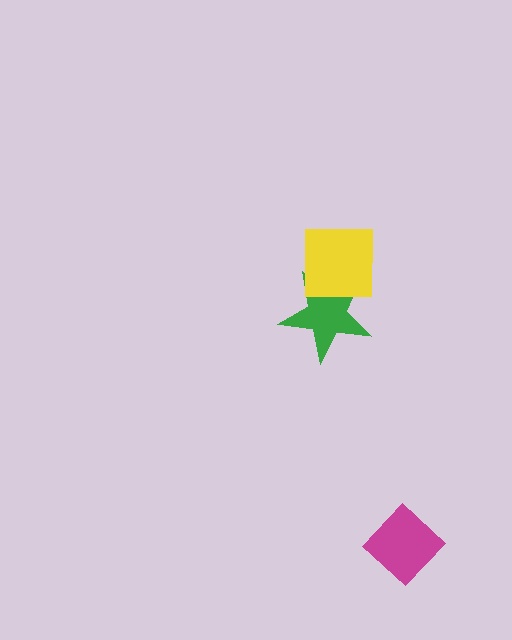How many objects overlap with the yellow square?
1 object overlaps with the yellow square.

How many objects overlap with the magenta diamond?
0 objects overlap with the magenta diamond.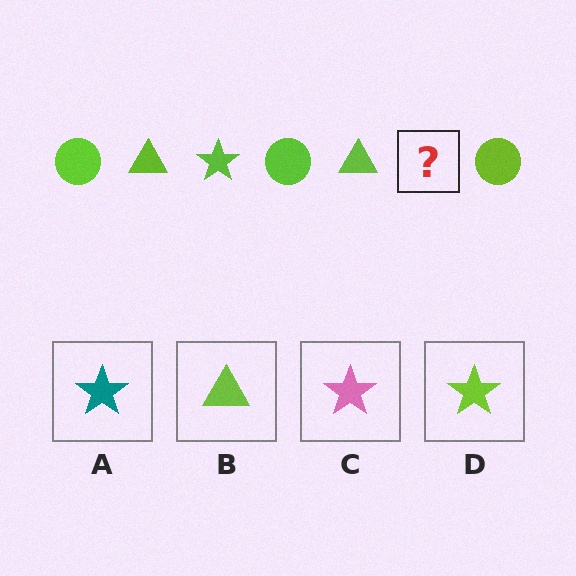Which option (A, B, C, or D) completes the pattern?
D.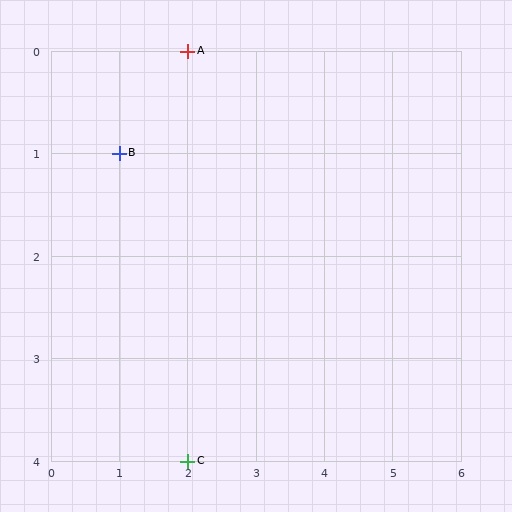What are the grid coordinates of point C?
Point C is at grid coordinates (2, 4).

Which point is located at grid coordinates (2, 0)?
Point A is at (2, 0).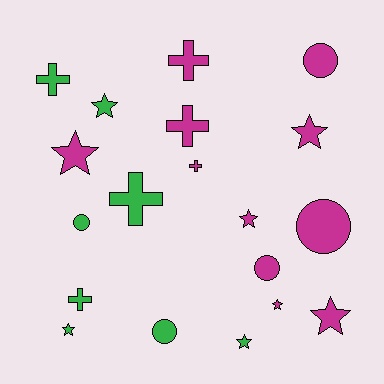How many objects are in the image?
There are 19 objects.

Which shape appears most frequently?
Star, with 8 objects.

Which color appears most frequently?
Magenta, with 11 objects.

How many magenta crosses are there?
There are 3 magenta crosses.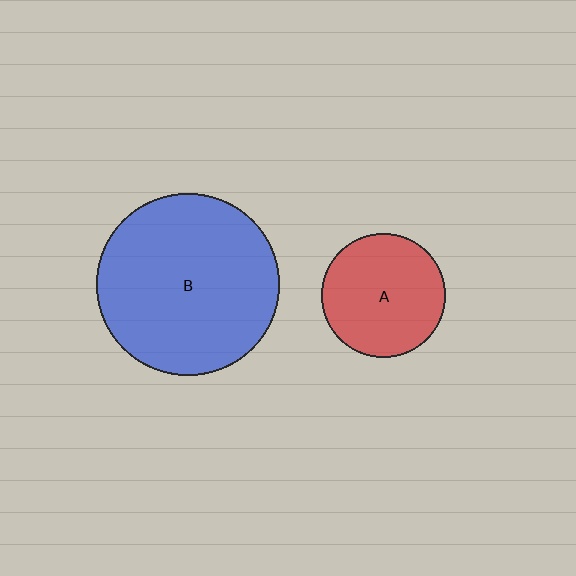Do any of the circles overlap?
No, none of the circles overlap.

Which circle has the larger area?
Circle B (blue).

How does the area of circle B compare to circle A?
Approximately 2.2 times.